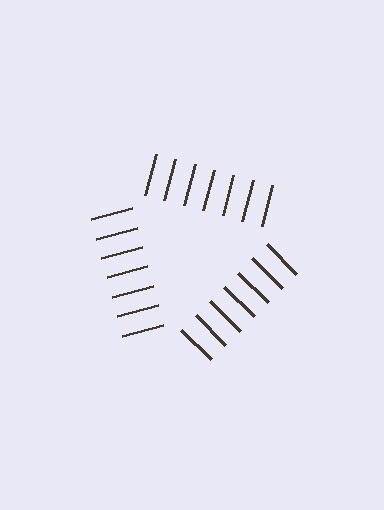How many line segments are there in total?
21 — 7 along each of the 3 edges.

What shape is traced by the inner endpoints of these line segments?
An illusory triangle — the line segments terminate on its edges but no continuous stroke is drawn.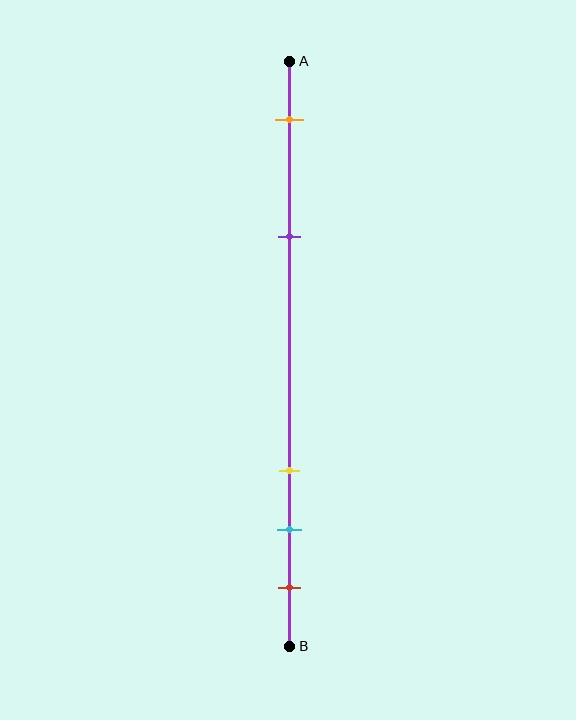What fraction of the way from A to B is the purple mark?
The purple mark is approximately 30% (0.3) of the way from A to B.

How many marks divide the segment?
There are 5 marks dividing the segment.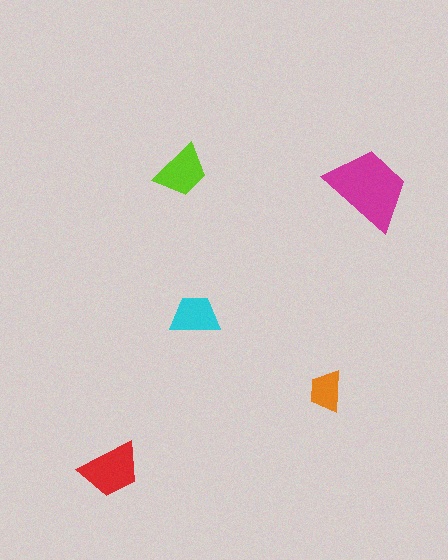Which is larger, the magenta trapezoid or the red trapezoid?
The magenta one.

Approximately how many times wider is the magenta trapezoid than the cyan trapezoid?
About 1.5 times wider.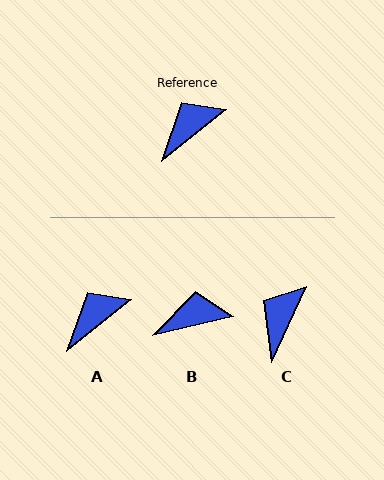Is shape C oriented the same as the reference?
No, it is off by about 28 degrees.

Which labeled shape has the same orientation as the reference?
A.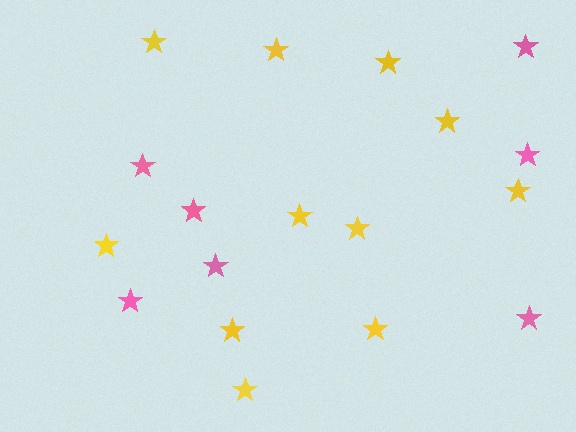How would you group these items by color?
There are 2 groups: one group of yellow stars (11) and one group of pink stars (7).